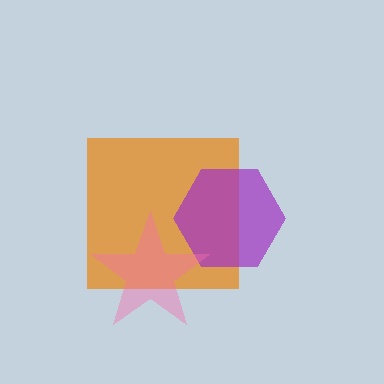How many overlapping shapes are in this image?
There are 3 overlapping shapes in the image.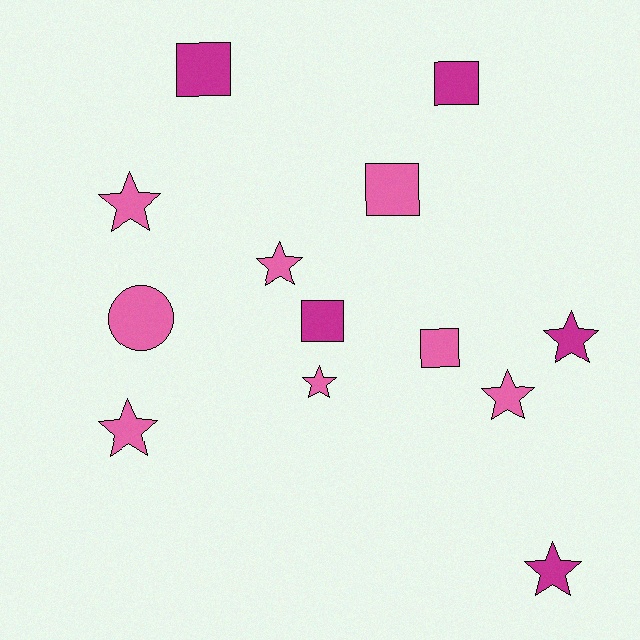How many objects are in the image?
There are 13 objects.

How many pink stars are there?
There are 5 pink stars.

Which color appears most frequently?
Pink, with 8 objects.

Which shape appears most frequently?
Star, with 7 objects.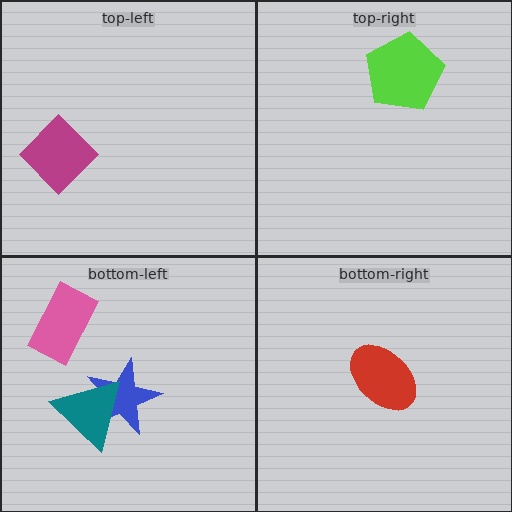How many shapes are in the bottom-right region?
1.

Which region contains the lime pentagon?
The top-right region.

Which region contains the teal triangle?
The bottom-left region.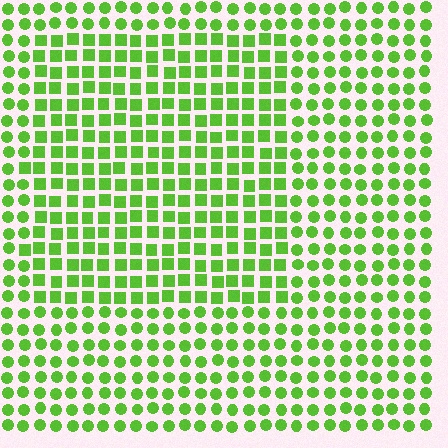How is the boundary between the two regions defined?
The boundary is defined by a change in element shape: squares inside vs. circles outside. All elements share the same color and spacing.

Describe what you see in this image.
The image is filled with small lime elements arranged in a uniform grid. A rectangle-shaped region contains squares, while the surrounding area contains circles. The boundary is defined purely by the change in element shape.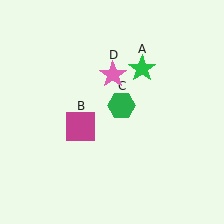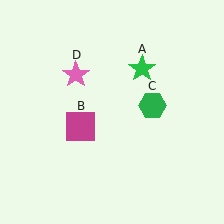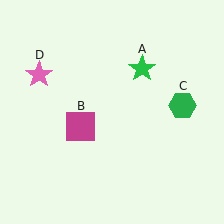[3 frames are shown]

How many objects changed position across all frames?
2 objects changed position: green hexagon (object C), pink star (object D).